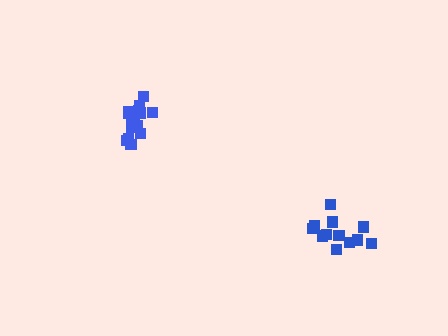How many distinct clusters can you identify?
There are 2 distinct clusters.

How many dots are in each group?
Group 1: 15 dots, Group 2: 12 dots (27 total).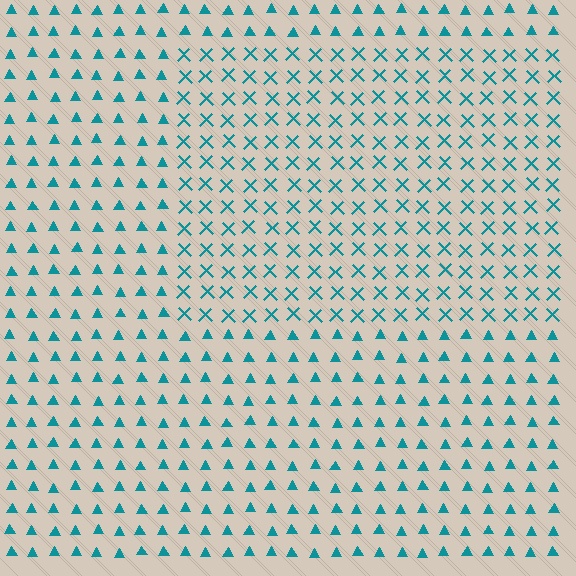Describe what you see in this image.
The image is filled with small teal elements arranged in a uniform grid. A rectangle-shaped region contains X marks, while the surrounding area contains triangles. The boundary is defined purely by the change in element shape.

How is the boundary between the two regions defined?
The boundary is defined by a change in element shape: X marks inside vs. triangles outside. All elements share the same color and spacing.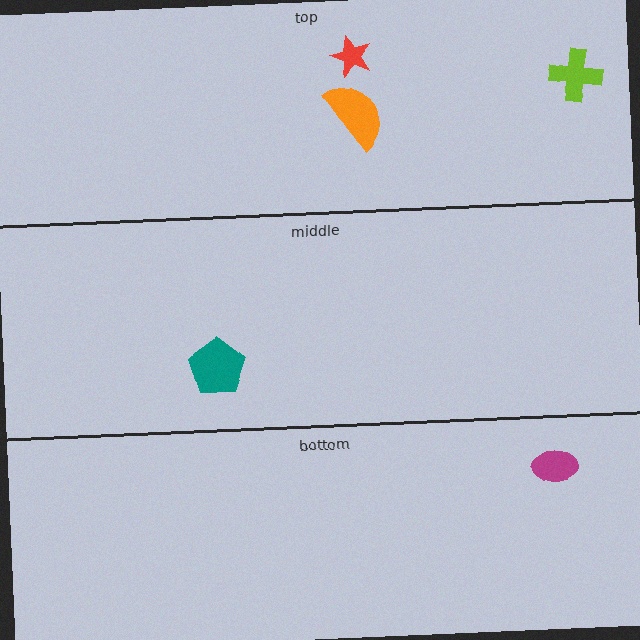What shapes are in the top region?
The red star, the lime cross, the orange semicircle.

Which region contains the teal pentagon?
The middle region.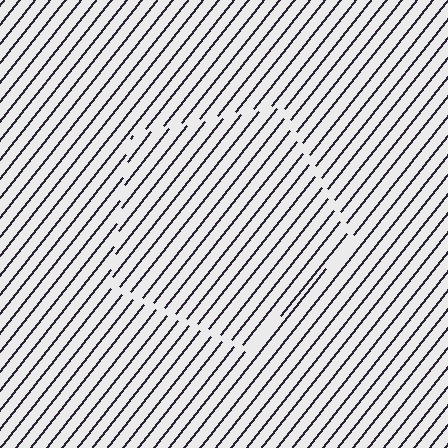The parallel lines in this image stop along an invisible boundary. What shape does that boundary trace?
An illusory pentagon. The interior of the shape contains the same grating, shifted by half a period — the contour is defined by the phase discontinuity where line-ends from the inner and outer gratings abut.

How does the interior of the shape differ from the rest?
The interior of the shape contains the same grating, shifted by half a period — the contour is defined by the phase discontinuity where line-ends from the inner and outer gratings abut.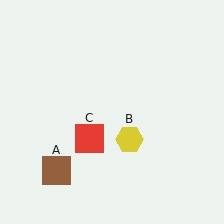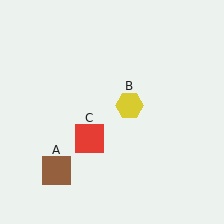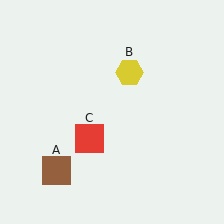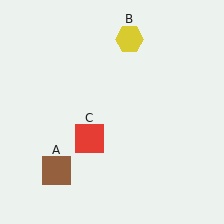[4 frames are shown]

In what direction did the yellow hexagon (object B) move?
The yellow hexagon (object B) moved up.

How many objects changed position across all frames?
1 object changed position: yellow hexagon (object B).